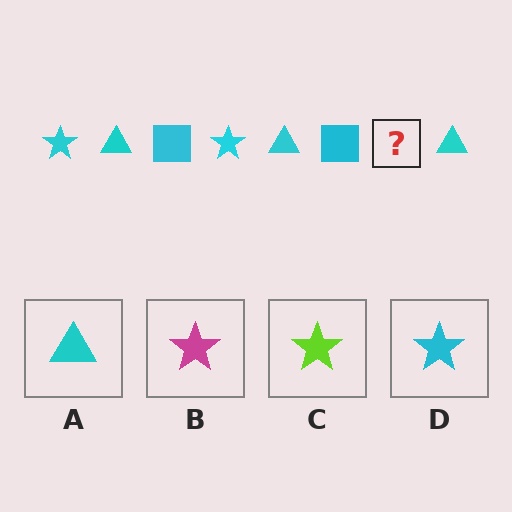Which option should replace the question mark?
Option D.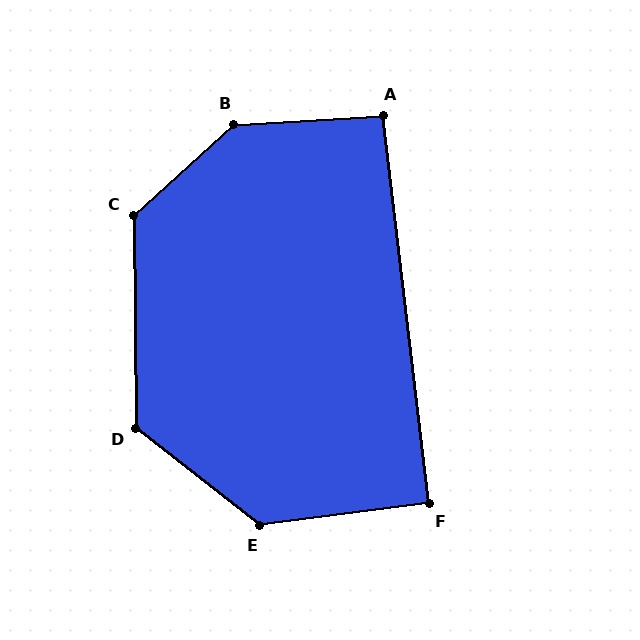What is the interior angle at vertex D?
Approximately 129 degrees (obtuse).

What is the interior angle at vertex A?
Approximately 94 degrees (approximately right).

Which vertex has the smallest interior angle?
F, at approximately 90 degrees.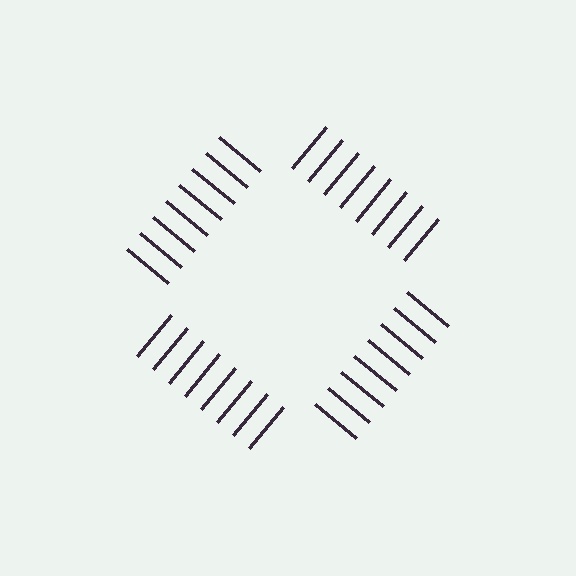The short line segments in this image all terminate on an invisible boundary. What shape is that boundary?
An illusory square — the line segments terminate on its edges but no continuous stroke is drawn.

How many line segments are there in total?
32 — 8 along each of the 4 edges.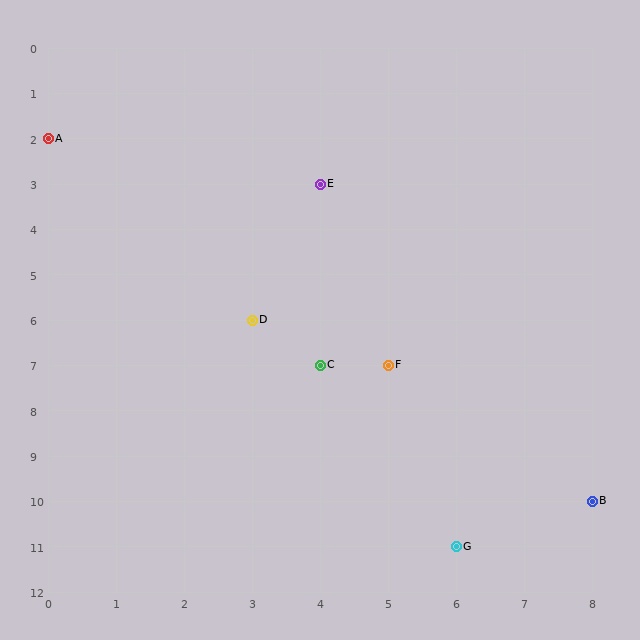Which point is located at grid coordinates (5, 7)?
Point F is at (5, 7).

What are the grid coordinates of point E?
Point E is at grid coordinates (4, 3).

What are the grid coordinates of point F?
Point F is at grid coordinates (5, 7).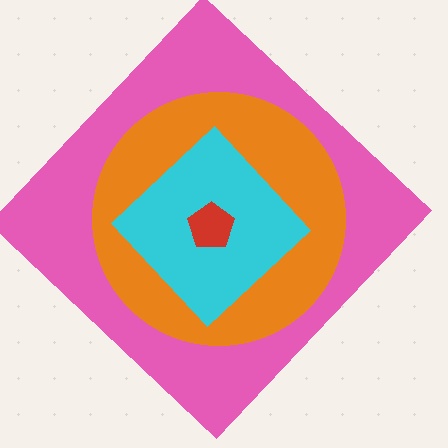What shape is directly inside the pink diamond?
The orange circle.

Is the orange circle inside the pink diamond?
Yes.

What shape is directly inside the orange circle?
The cyan diamond.